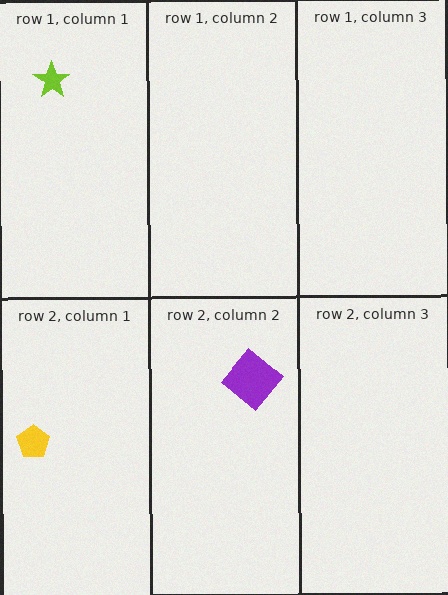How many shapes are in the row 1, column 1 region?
1.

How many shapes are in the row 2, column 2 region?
1.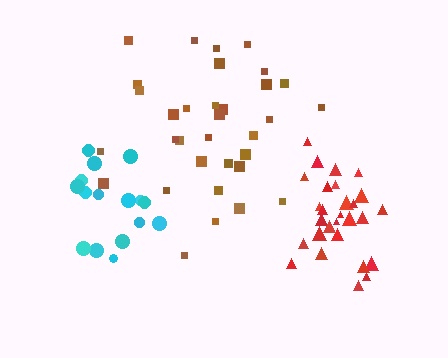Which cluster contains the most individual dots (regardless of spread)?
Brown (33).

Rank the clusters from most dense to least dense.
cyan, red, brown.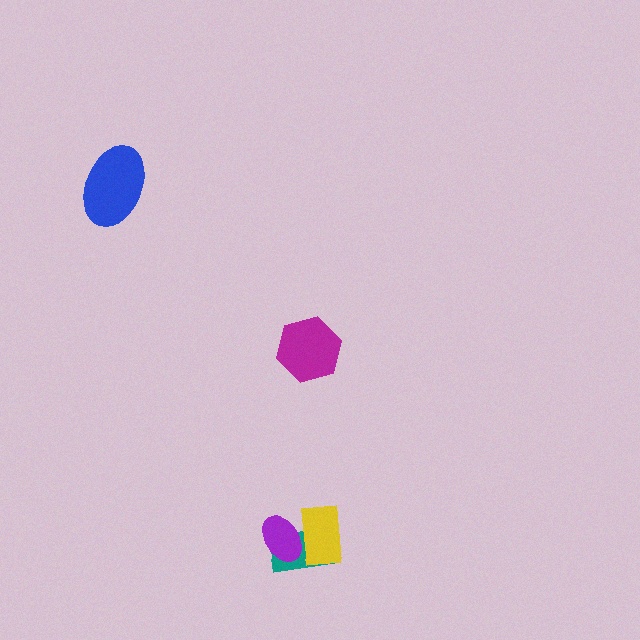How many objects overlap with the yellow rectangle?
2 objects overlap with the yellow rectangle.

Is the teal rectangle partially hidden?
Yes, it is partially covered by another shape.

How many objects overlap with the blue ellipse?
0 objects overlap with the blue ellipse.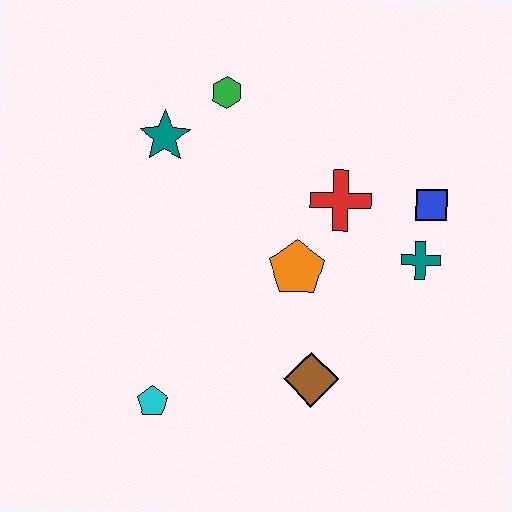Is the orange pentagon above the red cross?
No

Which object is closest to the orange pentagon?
The red cross is closest to the orange pentagon.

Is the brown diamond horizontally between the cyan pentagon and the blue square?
Yes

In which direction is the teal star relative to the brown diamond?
The teal star is above the brown diamond.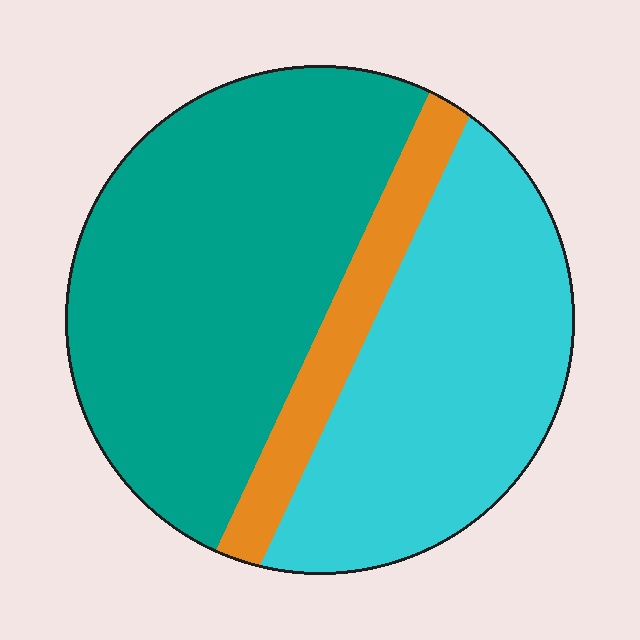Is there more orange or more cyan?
Cyan.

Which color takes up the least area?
Orange, at roughly 10%.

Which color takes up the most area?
Teal, at roughly 50%.